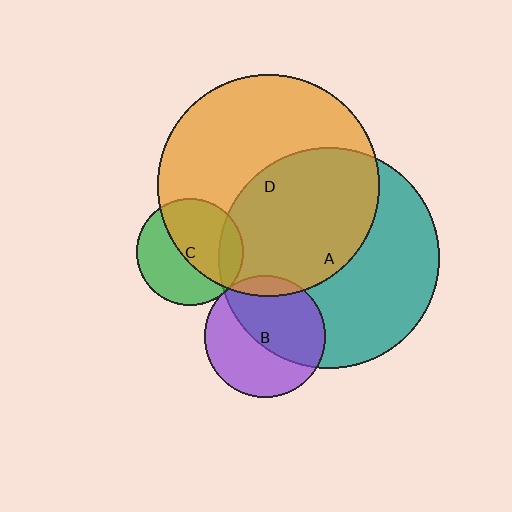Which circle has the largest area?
Circle D (orange).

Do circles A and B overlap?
Yes.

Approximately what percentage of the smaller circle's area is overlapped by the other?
Approximately 55%.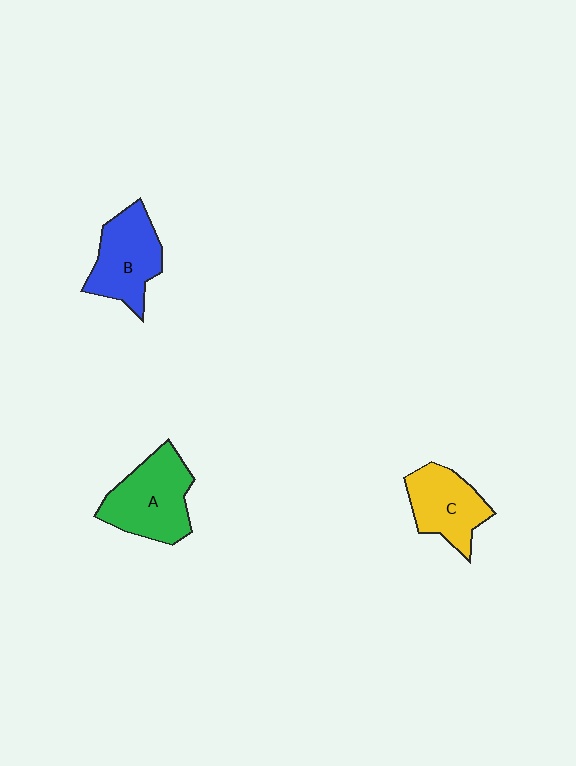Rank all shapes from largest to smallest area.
From largest to smallest: A (green), B (blue), C (yellow).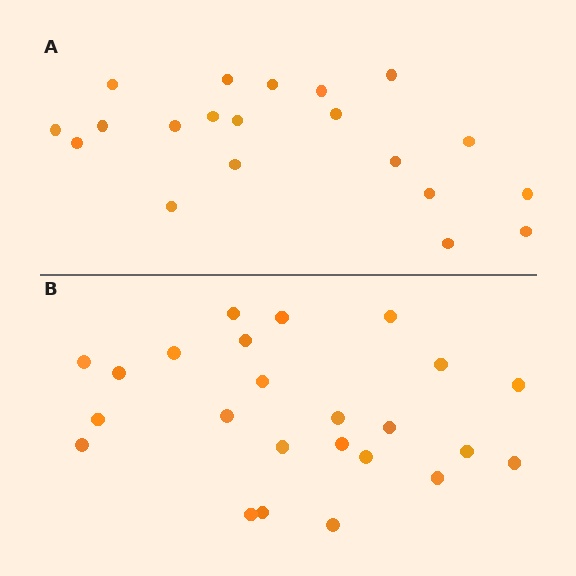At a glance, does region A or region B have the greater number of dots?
Region B (the bottom region) has more dots.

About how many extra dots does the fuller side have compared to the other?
Region B has about 4 more dots than region A.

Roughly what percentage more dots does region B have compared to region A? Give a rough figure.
About 20% more.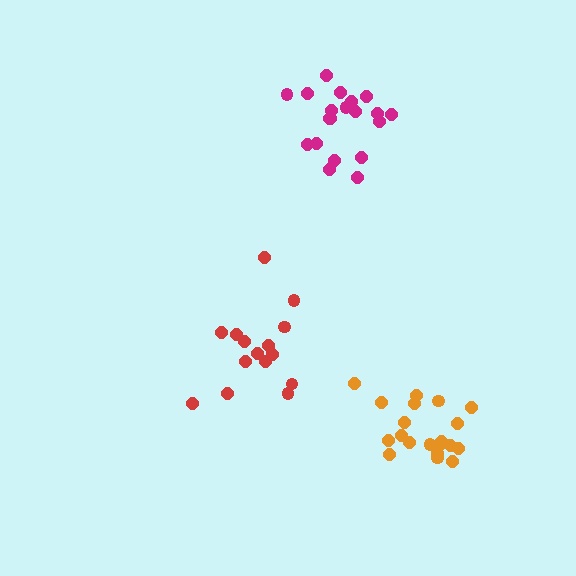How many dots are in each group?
Group 1: 16 dots, Group 2: 20 dots, Group 3: 20 dots (56 total).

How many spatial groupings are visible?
There are 3 spatial groupings.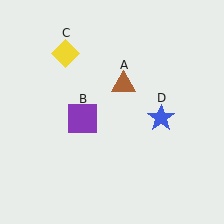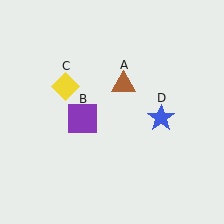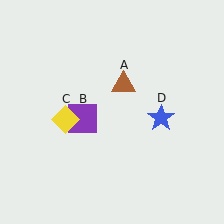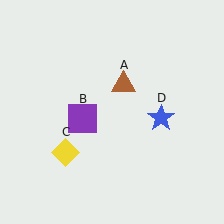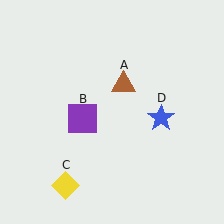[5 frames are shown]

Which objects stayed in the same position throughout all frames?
Brown triangle (object A) and purple square (object B) and blue star (object D) remained stationary.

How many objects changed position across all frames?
1 object changed position: yellow diamond (object C).